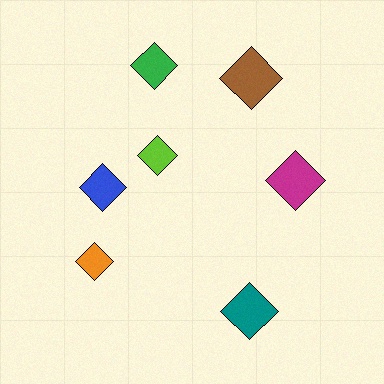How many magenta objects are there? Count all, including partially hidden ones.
There is 1 magenta object.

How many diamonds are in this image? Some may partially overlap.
There are 7 diamonds.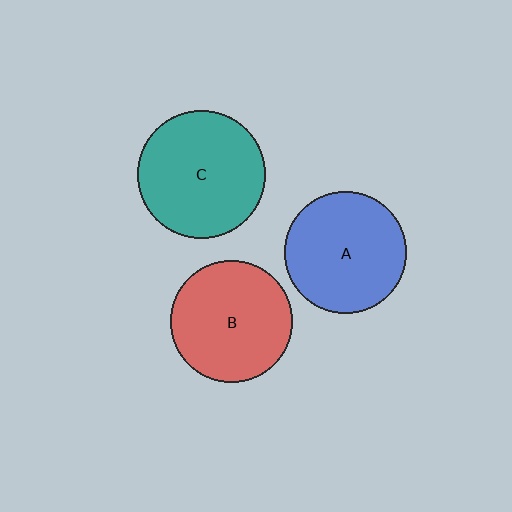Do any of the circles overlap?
No, none of the circles overlap.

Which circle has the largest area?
Circle C (teal).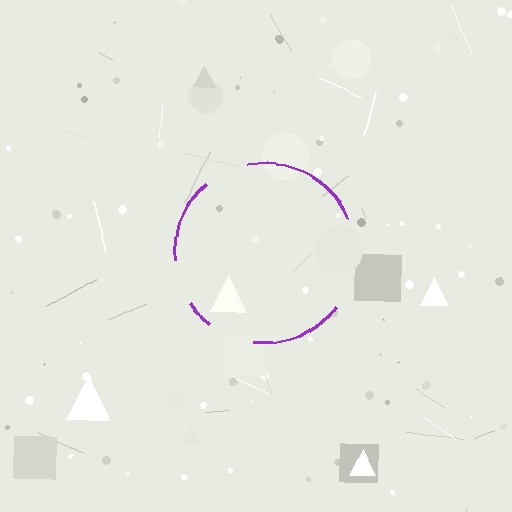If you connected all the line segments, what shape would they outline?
They would outline a circle.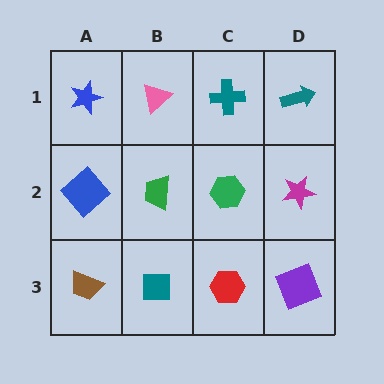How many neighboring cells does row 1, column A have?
2.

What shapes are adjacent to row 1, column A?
A blue diamond (row 2, column A), a pink triangle (row 1, column B).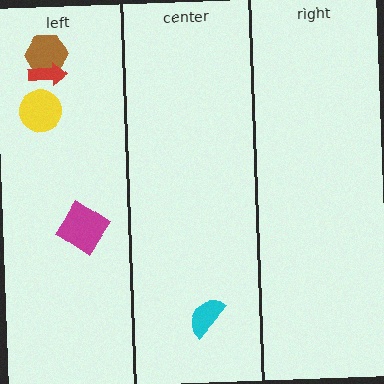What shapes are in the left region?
The yellow circle, the brown hexagon, the red arrow, the magenta diamond.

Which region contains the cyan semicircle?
The center region.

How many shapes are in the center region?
1.